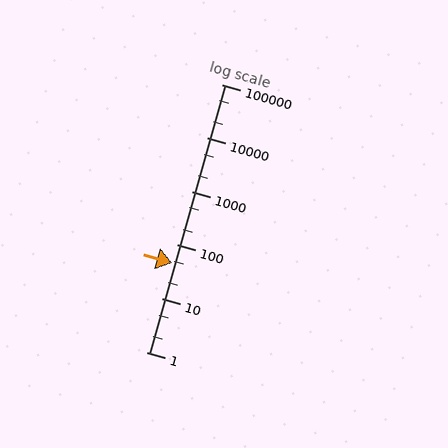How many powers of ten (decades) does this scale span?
The scale spans 5 decades, from 1 to 100000.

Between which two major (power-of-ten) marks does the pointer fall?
The pointer is between 10 and 100.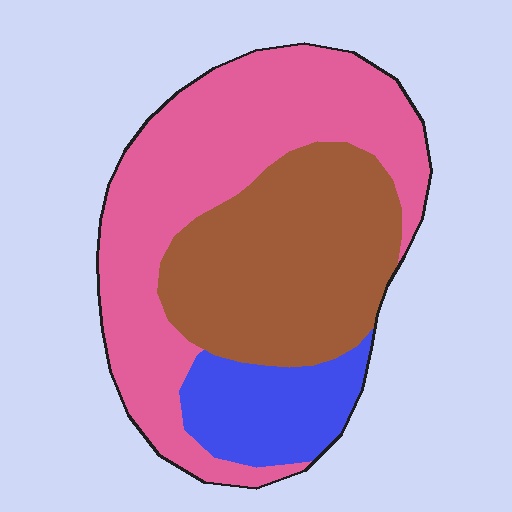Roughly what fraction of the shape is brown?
Brown covers around 35% of the shape.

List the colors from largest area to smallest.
From largest to smallest: pink, brown, blue.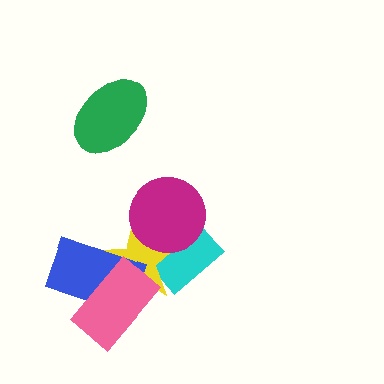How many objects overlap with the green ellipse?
0 objects overlap with the green ellipse.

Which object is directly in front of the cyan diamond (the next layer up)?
The yellow star is directly in front of the cyan diamond.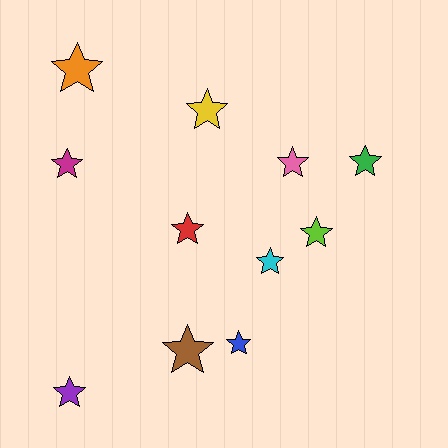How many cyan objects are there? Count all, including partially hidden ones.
There is 1 cyan object.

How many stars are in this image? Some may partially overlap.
There are 11 stars.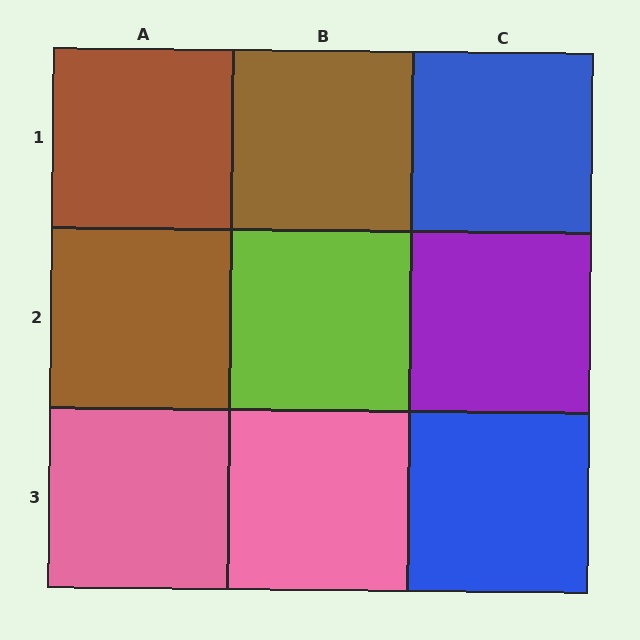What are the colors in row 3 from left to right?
Pink, pink, blue.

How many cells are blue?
2 cells are blue.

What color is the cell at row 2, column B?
Lime.